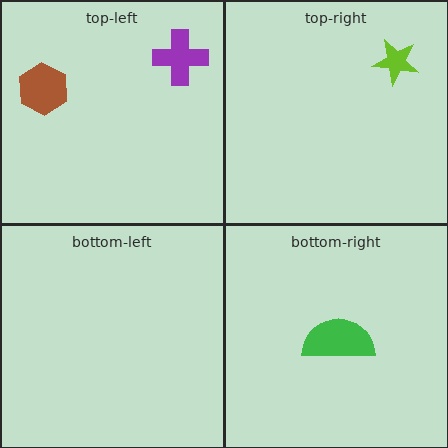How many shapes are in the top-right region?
1.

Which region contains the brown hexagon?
The top-left region.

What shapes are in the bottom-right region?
The green semicircle.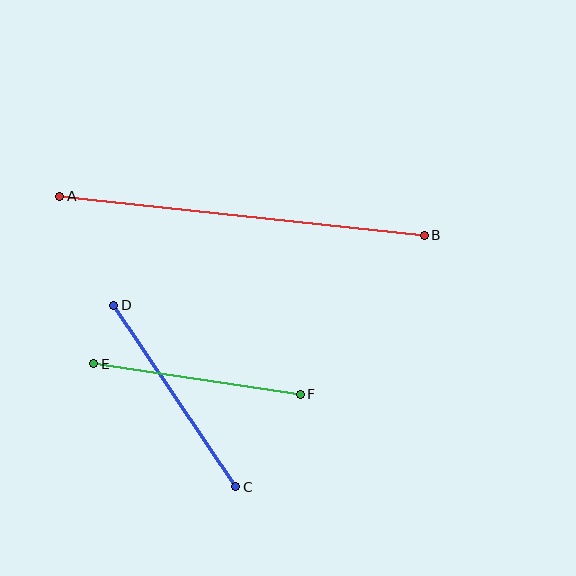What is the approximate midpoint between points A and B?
The midpoint is at approximately (242, 216) pixels.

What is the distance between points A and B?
The distance is approximately 366 pixels.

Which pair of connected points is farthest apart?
Points A and B are farthest apart.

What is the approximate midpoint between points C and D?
The midpoint is at approximately (175, 396) pixels.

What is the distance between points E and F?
The distance is approximately 209 pixels.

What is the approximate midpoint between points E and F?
The midpoint is at approximately (197, 379) pixels.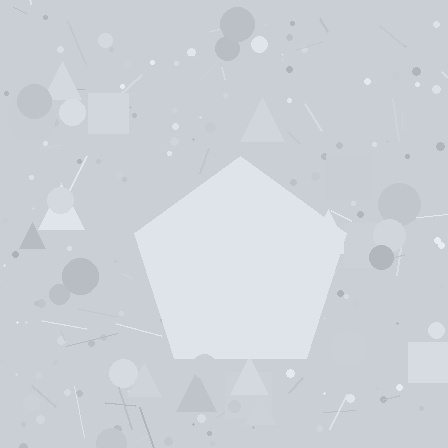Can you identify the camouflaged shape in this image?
The camouflaged shape is a pentagon.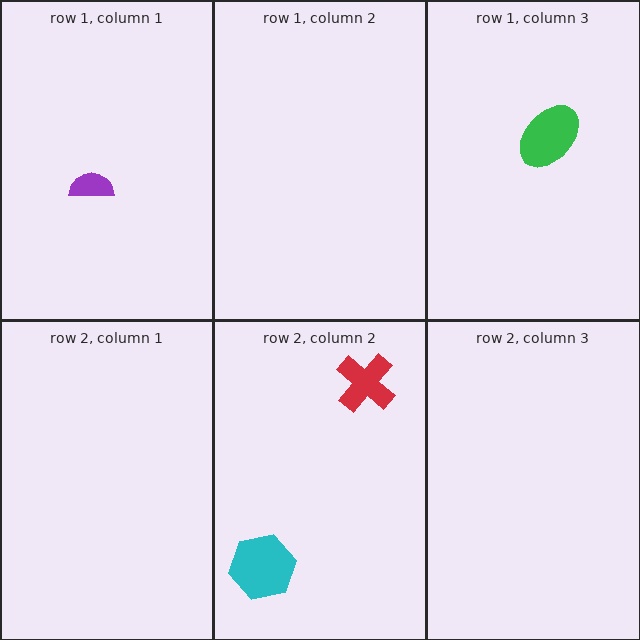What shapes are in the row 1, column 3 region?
The green ellipse.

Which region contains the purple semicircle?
The row 1, column 1 region.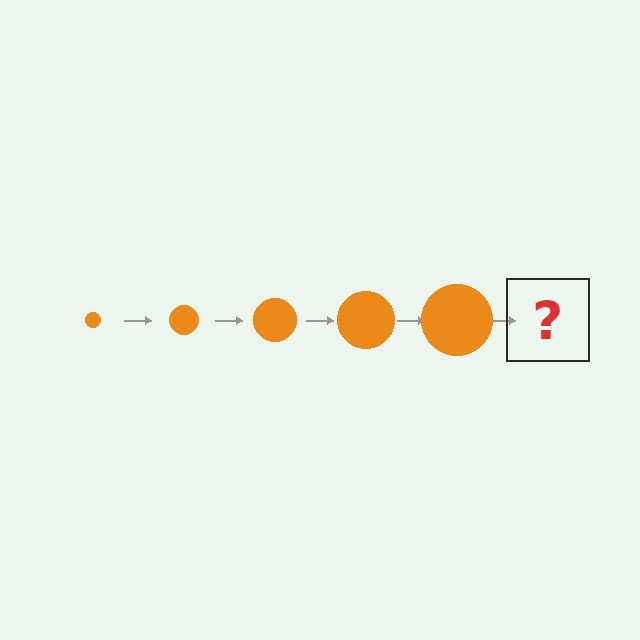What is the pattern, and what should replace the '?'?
The pattern is that the circle gets progressively larger each step. The '?' should be an orange circle, larger than the previous one.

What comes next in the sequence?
The next element should be an orange circle, larger than the previous one.